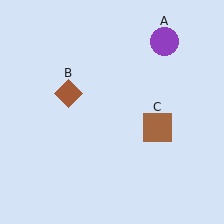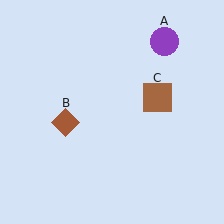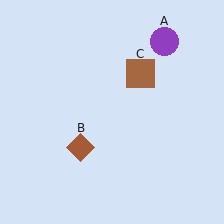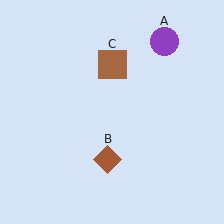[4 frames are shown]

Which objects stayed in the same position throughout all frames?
Purple circle (object A) remained stationary.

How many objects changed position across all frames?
2 objects changed position: brown diamond (object B), brown square (object C).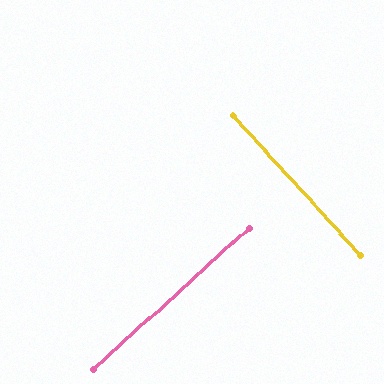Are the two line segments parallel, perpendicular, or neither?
Perpendicular — they meet at approximately 90°.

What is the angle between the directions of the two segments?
Approximately 90 degrees.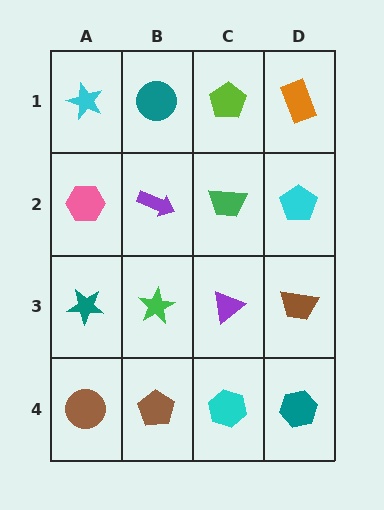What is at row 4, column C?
A cyan hexagon.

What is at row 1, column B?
A teal circle.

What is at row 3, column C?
A purple triangle.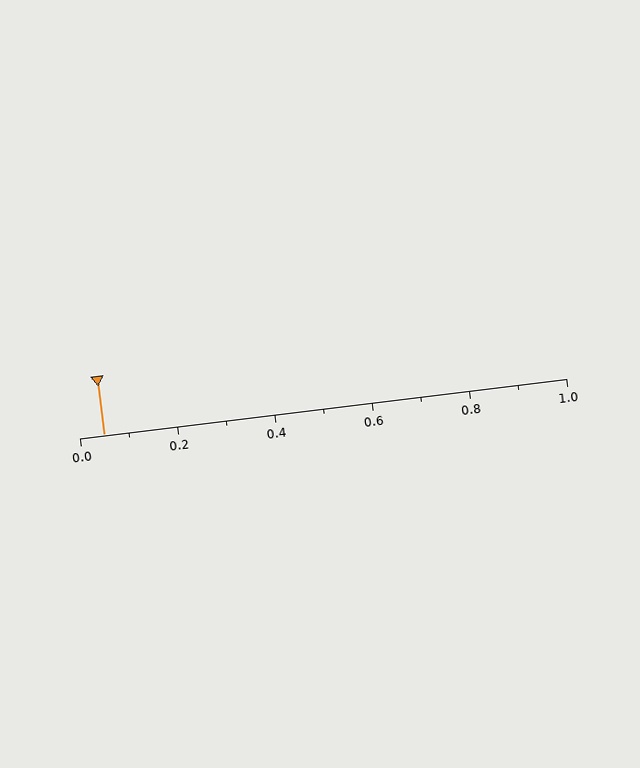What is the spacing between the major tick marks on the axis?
The major ticks are spaced 0.2 apart.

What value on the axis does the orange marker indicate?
The marker indicates approximately 0.05.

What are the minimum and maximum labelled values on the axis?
The axis runs from 0.0 to 1.0.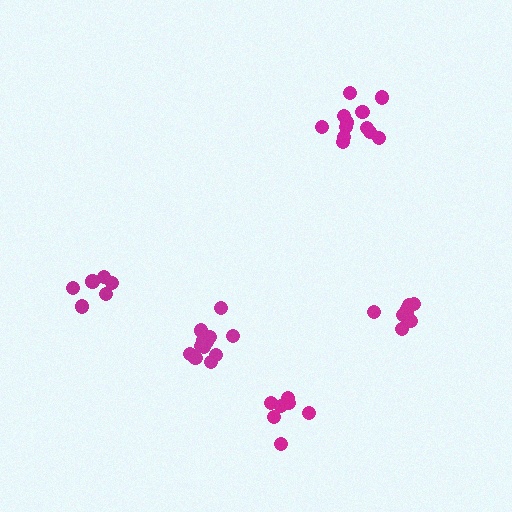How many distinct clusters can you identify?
There are 5 distinct clusters.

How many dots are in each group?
Group 1: 12 dots, Group 2: 8 dots, Group 3: 12 dots, Group 4: 6 dots, Group 5: 7 dots (45 total).